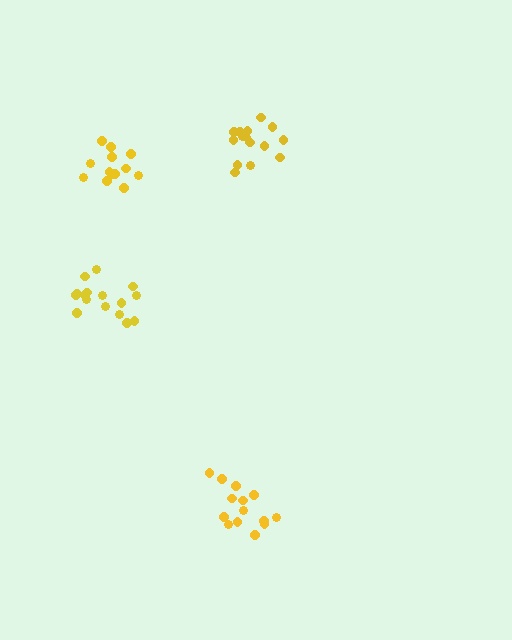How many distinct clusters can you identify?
There are 4 distinct clusters.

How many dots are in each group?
Group 1: 13 dots, Group 2: 14 dots, Group 3: 15 dots, Group 4: 16 dots (58 total).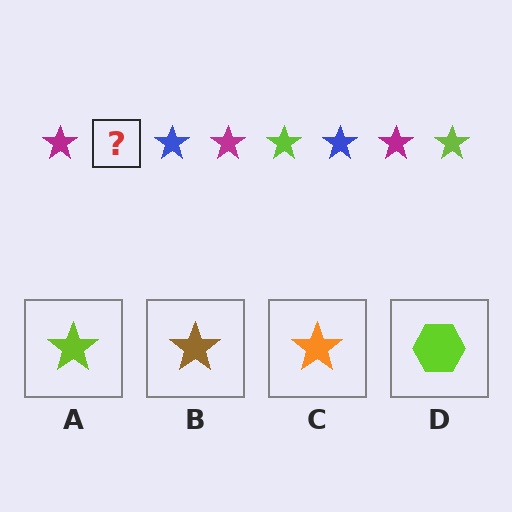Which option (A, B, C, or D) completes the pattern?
A.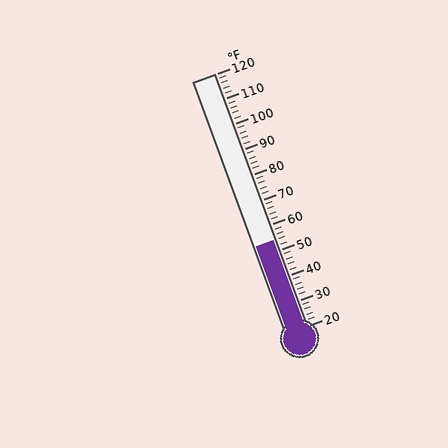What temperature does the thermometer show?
The thermometer shows approximately 54°F.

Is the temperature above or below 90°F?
The temperature is below 90°F.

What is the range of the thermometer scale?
The thermometer scale ranges from 20°F to 120°F.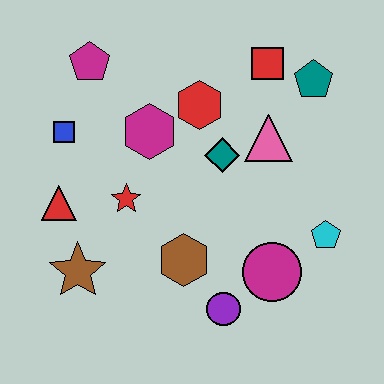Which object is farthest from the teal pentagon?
The brown star is farthest from the teal pentagon.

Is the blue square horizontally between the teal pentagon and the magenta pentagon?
No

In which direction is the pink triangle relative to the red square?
The pink triangle is below the red square.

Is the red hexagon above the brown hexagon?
Yes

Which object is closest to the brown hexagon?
The purple circle is closest to the brown hexagon.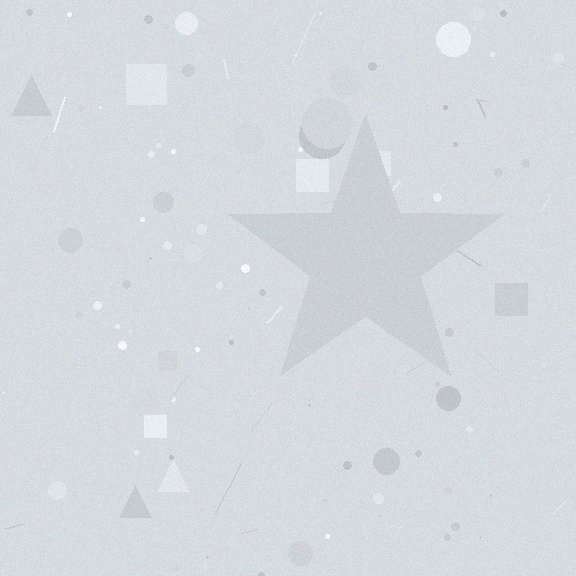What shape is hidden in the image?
A star is hidden in the image.